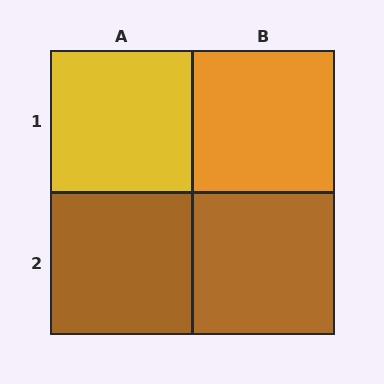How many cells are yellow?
1 cell is yellow.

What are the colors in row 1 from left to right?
Yellow, orange.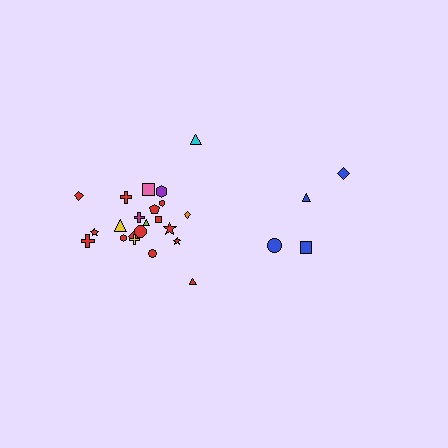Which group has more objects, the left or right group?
The left group.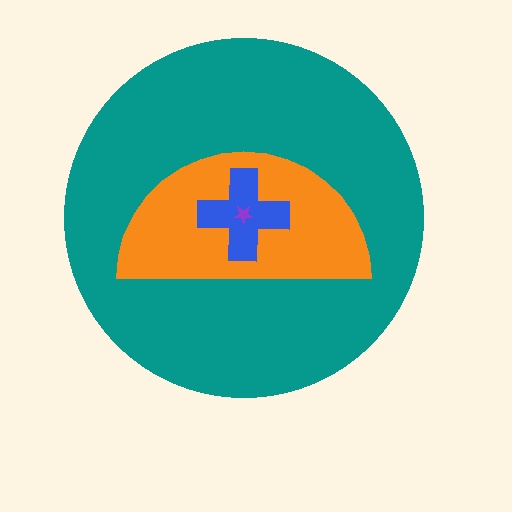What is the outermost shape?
The teal circle.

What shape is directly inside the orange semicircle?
The blue cross.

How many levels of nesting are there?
4.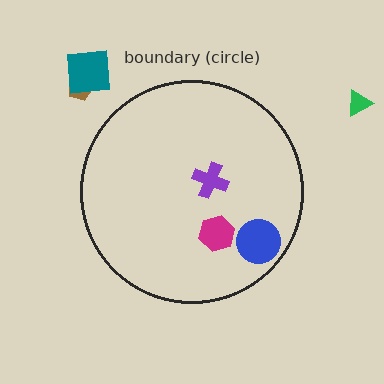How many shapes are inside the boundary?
3 inside, 3 outside.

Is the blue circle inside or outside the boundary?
Inside.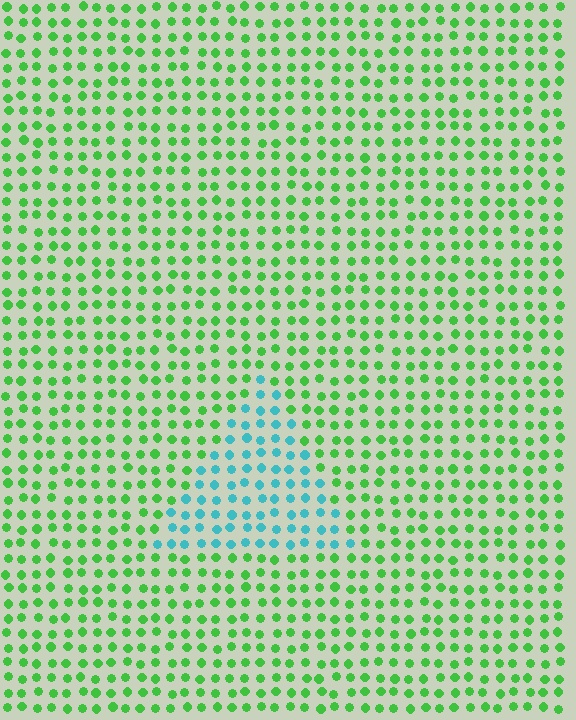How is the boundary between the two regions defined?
The boundary is defined purely by a slight shift in hue (about 63 degrees). Spacing, size, and orientation are identical on both sides.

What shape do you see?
I see a triangle.